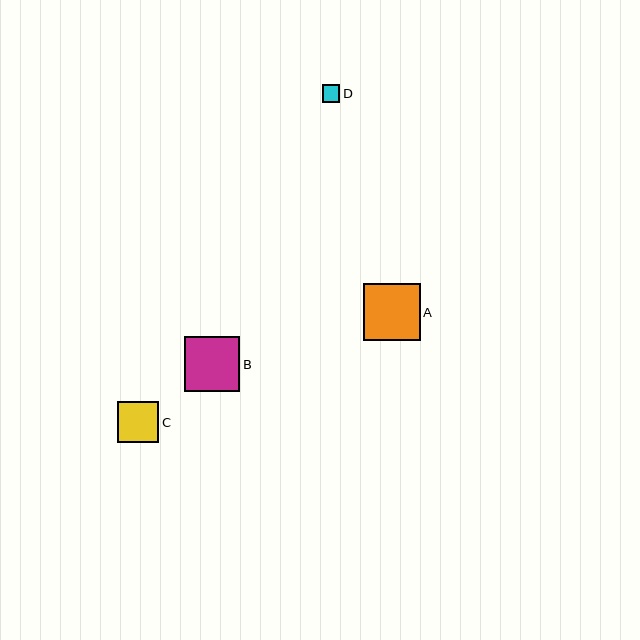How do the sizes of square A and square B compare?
Square A and square B are approximately the same size.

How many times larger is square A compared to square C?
Square A is approximately 1.4 times the size of square C.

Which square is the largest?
Square A is the largest with a size of approximately 57 pixels.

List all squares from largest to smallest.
From largest to smallest: A, B, C, D.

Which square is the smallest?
Square D is the smallest with a size of approximately 17 pixels.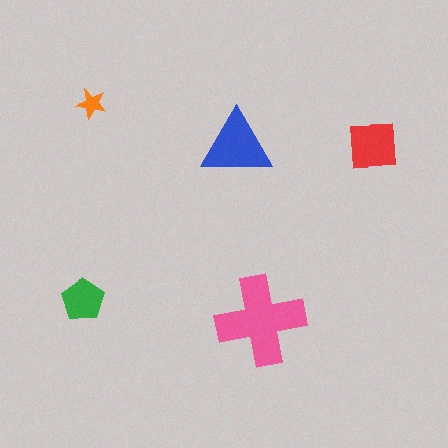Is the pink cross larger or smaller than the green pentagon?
Larger.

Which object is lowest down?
The pink cross is bottommost.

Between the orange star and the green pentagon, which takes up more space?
The green pentagon.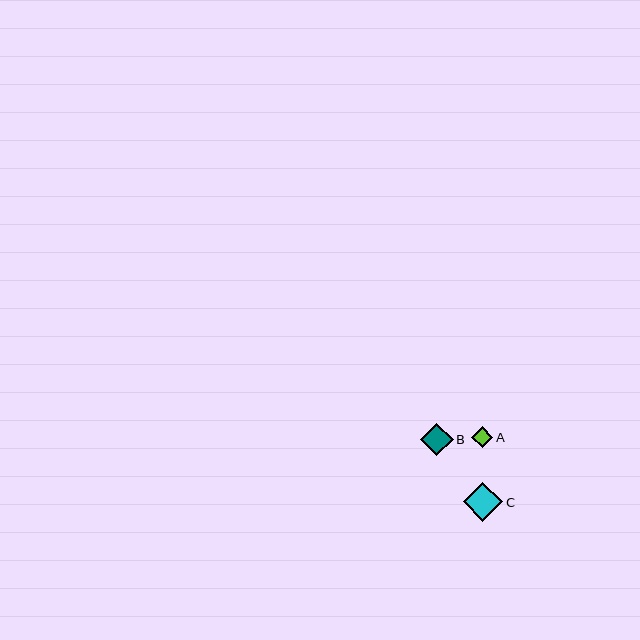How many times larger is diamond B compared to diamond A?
Diamond B is approximately 1.6 times the size of diamond A.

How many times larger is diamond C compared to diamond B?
Diamond C is approximately 1.2 times the size of diamond B.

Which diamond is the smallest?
Diamond A is the smallest with a size of approximately 21 pixels.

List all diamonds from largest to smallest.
From largest to smallest: C, B, A.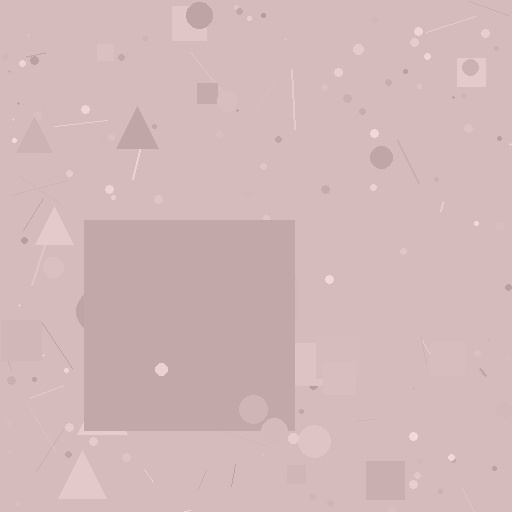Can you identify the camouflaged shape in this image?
The camouflaged shape is a square.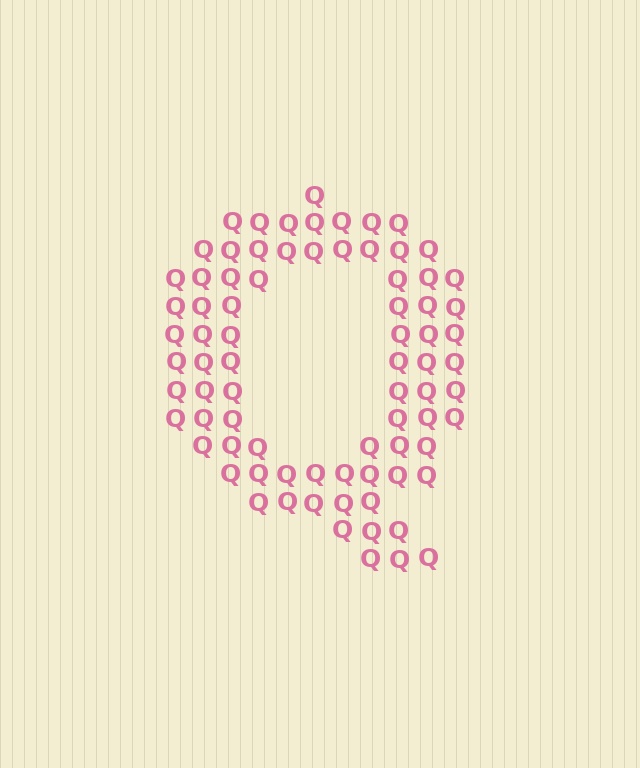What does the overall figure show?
The overall figure shows the letter Q.